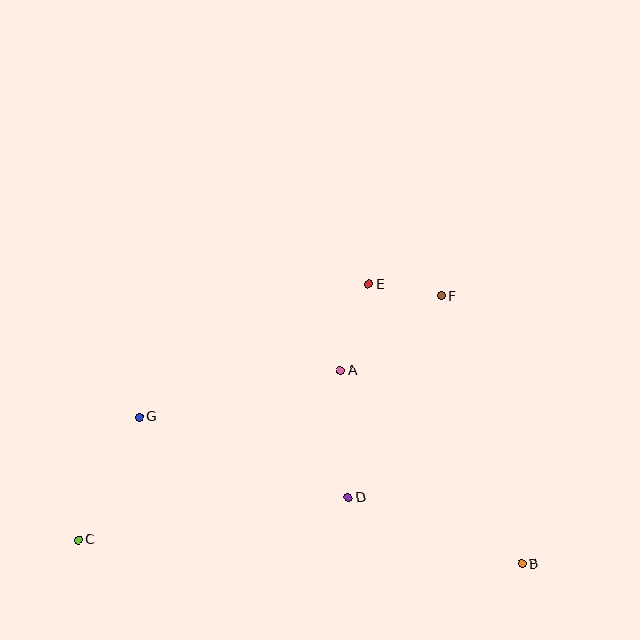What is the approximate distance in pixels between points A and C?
The distance between A and C is approximately 312 pixels.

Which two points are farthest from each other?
Points B and C are farthest from each other.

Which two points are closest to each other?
Points E and F are closest to each other.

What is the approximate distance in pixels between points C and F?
The distance between C and F is approximately 438 pixels.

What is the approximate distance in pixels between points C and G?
The distance between C and G is approximately 137 pixels.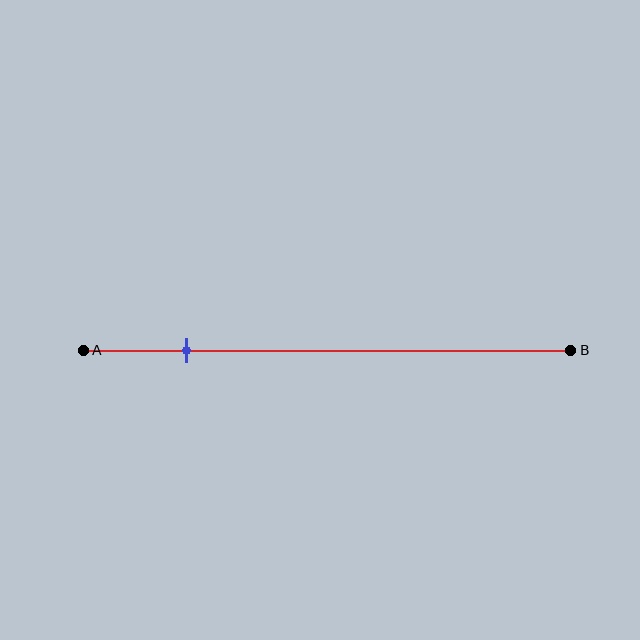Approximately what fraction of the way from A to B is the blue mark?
The blue mark is approximately 20% of the way from A to B.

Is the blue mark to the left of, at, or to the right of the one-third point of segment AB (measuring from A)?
The blue mark is to the left of the one-third point of segment AB.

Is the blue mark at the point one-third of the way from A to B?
No, the mark is at about 20% from A, not at the 33% one-third point.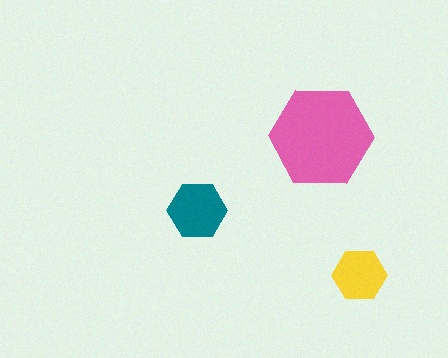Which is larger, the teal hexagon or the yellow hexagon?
The teal one.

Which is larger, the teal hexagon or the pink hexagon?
The pink one.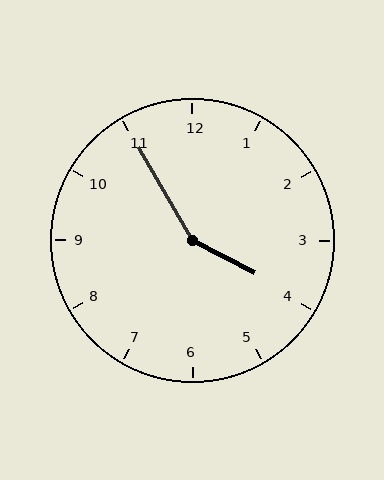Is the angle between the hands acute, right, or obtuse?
It is obtuse.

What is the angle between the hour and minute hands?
Approximately 148 degrees.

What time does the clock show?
3:55.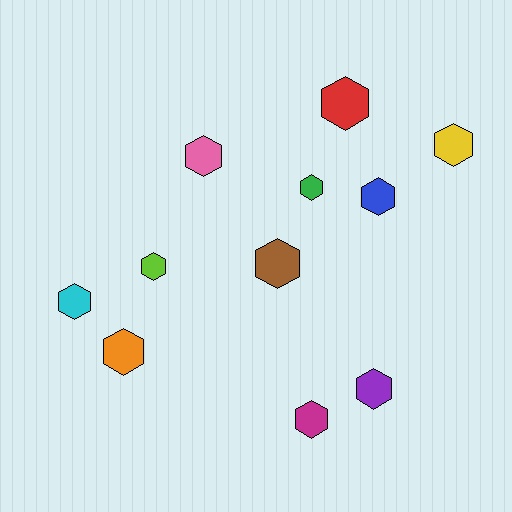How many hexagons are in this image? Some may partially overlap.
There are 11 hexagons.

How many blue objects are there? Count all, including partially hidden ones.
There is 1 blue object.